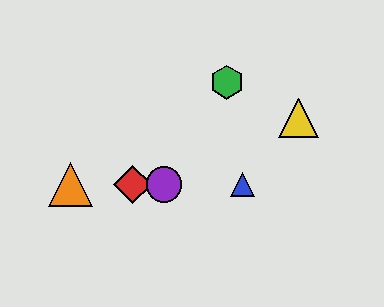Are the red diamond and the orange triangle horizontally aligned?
Yes, both are at y≈184.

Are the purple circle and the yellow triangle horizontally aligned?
No, the purple circle is at y≈184 and the yellow triangle is at y≈118.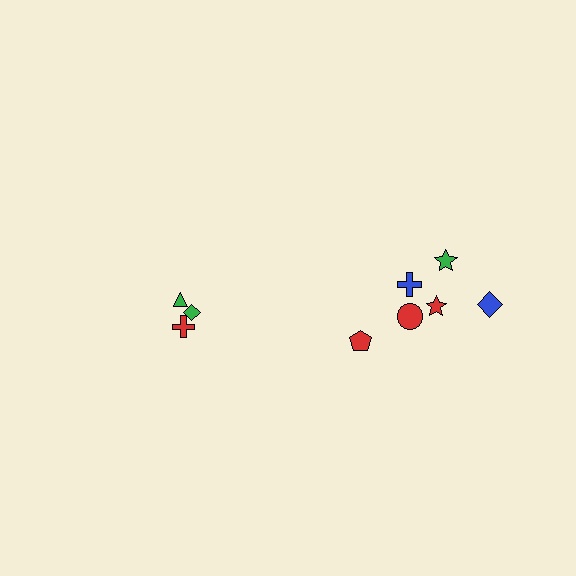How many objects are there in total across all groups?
There are 9 objects.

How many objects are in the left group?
There are 3 objects.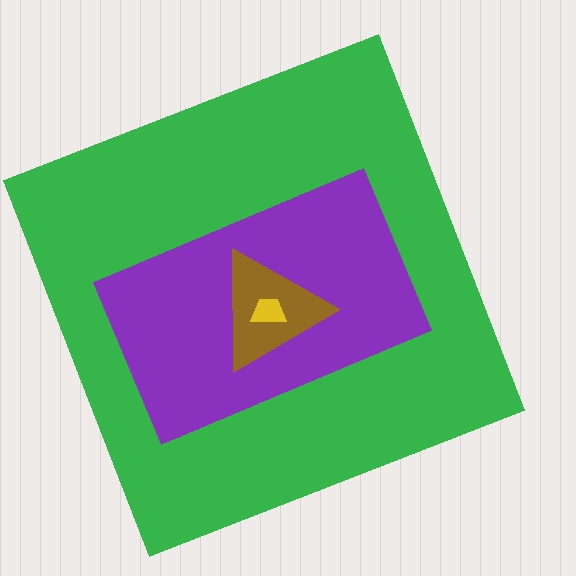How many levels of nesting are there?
4.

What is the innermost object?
The yellow trapezoid.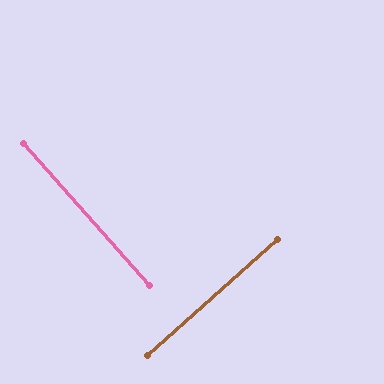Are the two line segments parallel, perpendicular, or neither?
Perpendicular — they meet at approximately 90°.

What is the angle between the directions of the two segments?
Approximately 90 degrees.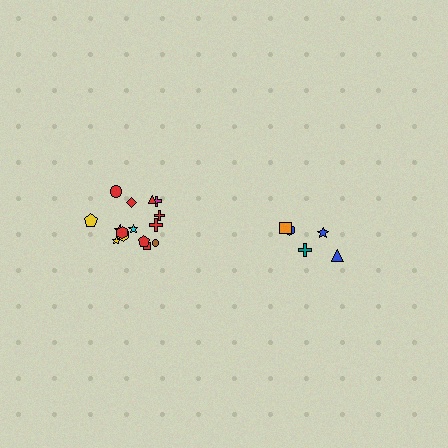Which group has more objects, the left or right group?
The left group.